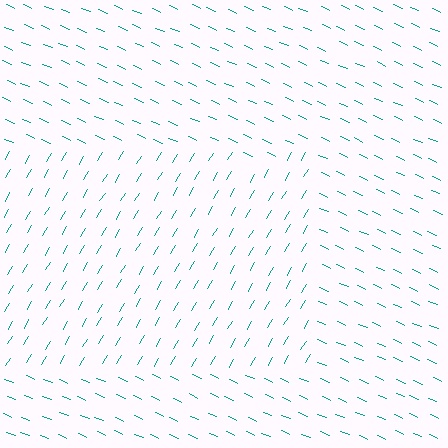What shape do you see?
I see a rectangle.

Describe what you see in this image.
The image is filled with small teal line segments. A rectangle region in the image has lines oriented differently from the surrounding lines, creating a visible texture boundary.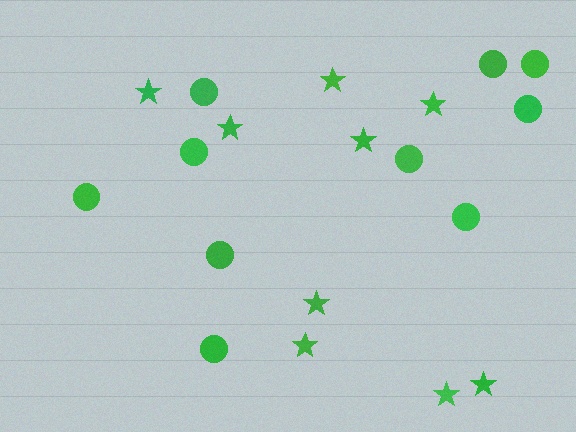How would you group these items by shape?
There are 2 groups: one group of stars (9) and one group of circles (10).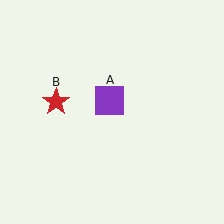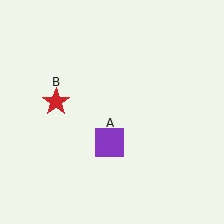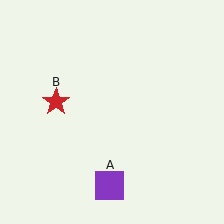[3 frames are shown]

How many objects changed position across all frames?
1 object changed position: purple square (object A).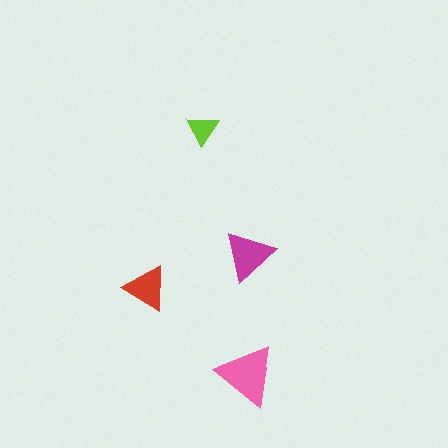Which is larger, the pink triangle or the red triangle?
The pink one.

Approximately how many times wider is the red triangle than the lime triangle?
About 1.5 times wider.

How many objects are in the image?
There are 4 objects in the image.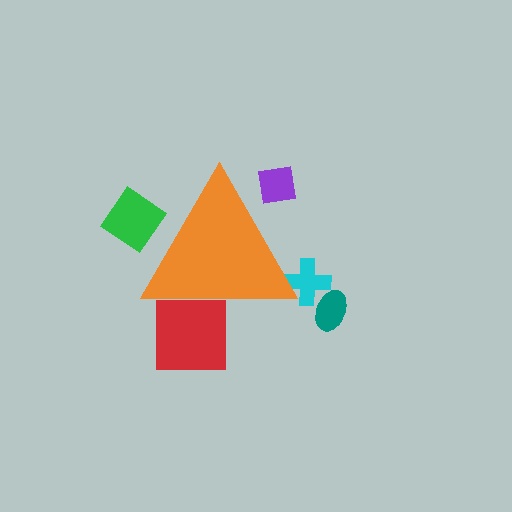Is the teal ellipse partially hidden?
No, the teal ellipse is fully visible.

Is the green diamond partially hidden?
Yes, the green diamond is partially hidden behind the orange triangle.